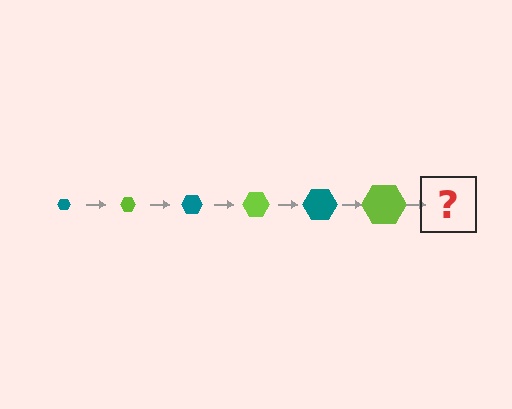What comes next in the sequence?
The next element should be a teal hexagon, larger than the previous one.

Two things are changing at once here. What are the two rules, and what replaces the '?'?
The two rules are that the hexagon grows larger each step and the color cycles through teal and lime. The '?' should be a teal hexagon, larger than the previous one.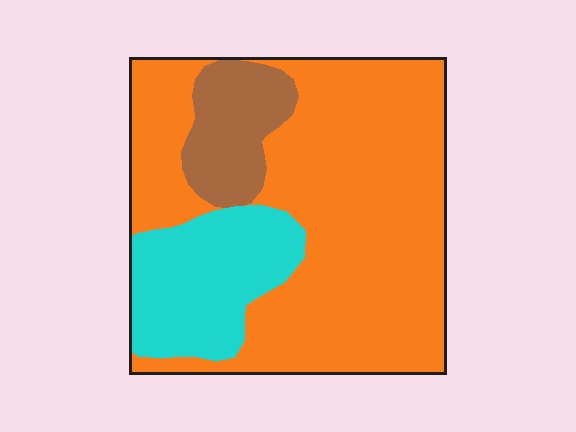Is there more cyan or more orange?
Orange.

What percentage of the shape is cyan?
Cyan takes up between a sixth and a third of the shape.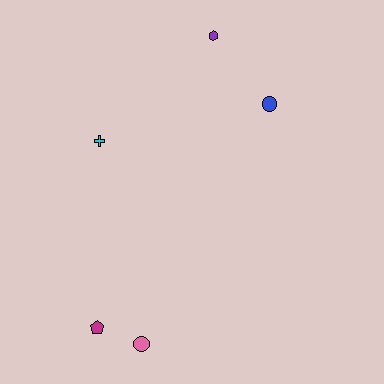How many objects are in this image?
There are 5 objects.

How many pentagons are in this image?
There is 1 pentagon.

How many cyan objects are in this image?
There is 1 cyan object.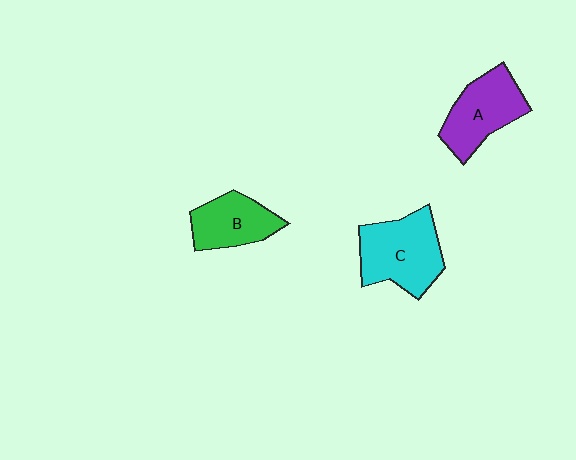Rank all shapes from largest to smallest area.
From largest to smallest: C (cyan), A (purple), B (green).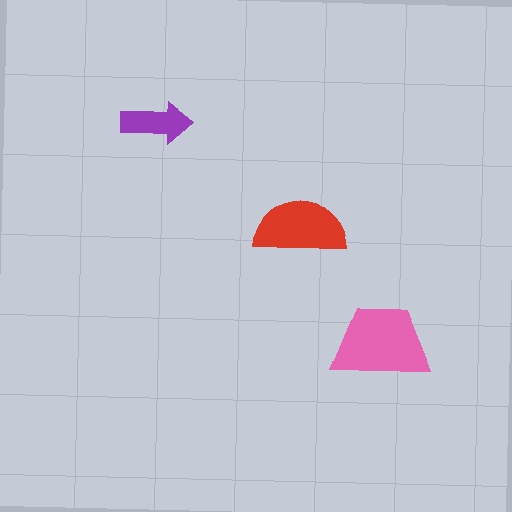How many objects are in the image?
There are 3 objects in the image.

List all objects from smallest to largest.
The purple arrow, the red semicircle, the pink trapezoid.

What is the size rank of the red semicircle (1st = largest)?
2nd.